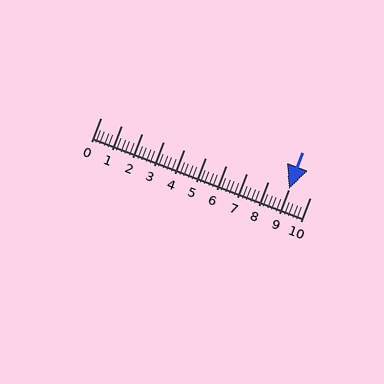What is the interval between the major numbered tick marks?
The major tick marks are spaced 1 units apart.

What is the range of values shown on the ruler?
The ruler shows values from 0 to 10.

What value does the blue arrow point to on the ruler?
The blue arrow points to approximately 9.0.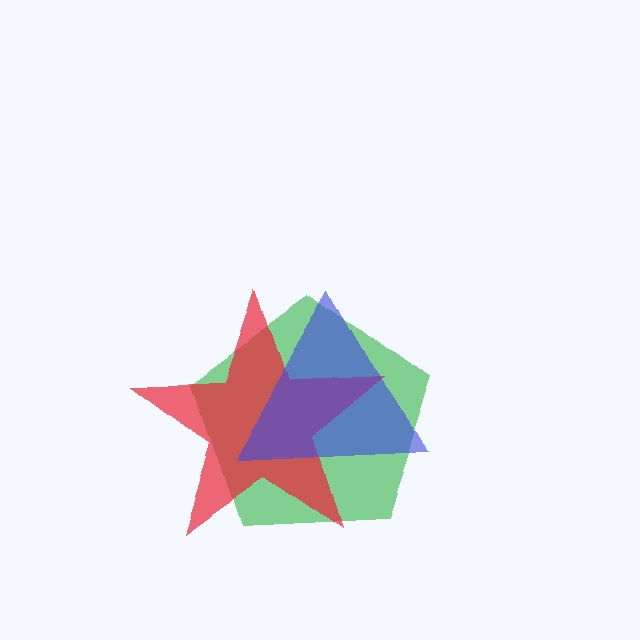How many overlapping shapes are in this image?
There are 3 overlapping shapes in the image.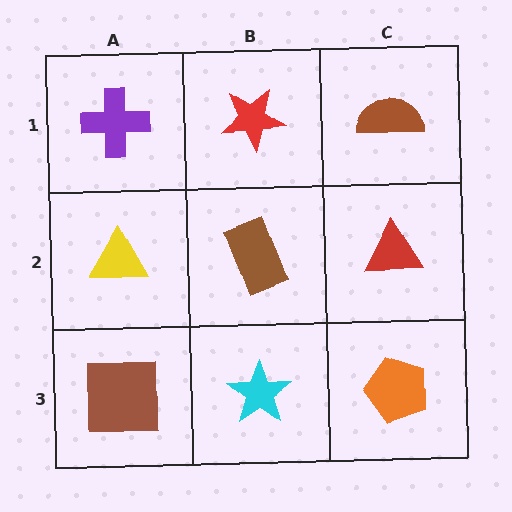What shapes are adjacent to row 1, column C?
A red triangle (row 2, column C), a red star (row 1, column B).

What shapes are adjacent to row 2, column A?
A purple cross (row 1, column A), a brown square (row 3, column A), a brown rectangle (row 2, column B).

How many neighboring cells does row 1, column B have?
3.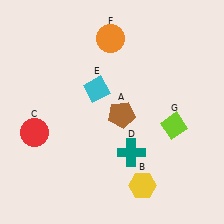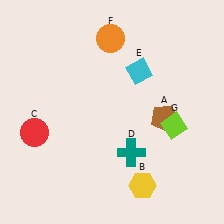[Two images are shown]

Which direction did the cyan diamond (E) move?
The cyan diamond (E) moved right.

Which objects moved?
The objects that moved are: the brown pentagon (A), the cyan diamond (E).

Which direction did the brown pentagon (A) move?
The brown pentagon (A) moved right.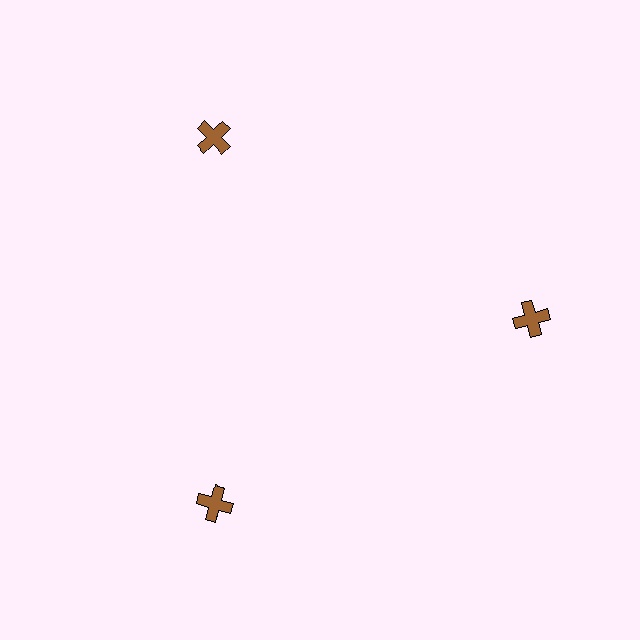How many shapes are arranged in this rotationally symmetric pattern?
There are 3 shapes, arranged in 3 groups of 1.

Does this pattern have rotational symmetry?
Yes, this pattern has 3-fold rotational symmetry. It looks the same after rotating 120 degrees around the center.